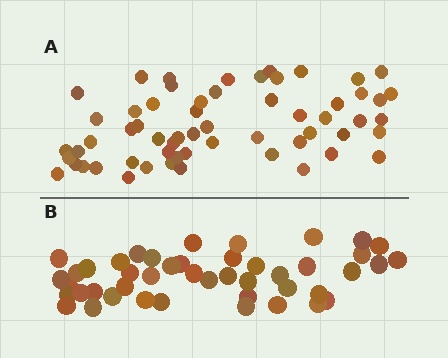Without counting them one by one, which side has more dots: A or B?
Region A (the top region) has more dots.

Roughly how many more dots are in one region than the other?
Region A has approximately 15 more dots than region B.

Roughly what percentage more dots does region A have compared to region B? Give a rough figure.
About 30% more.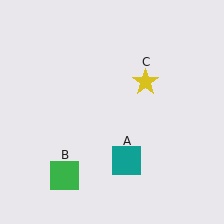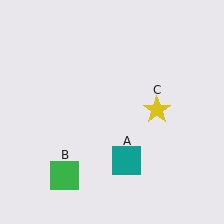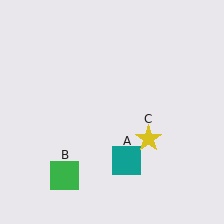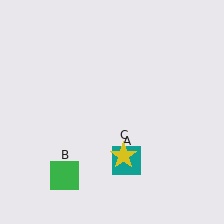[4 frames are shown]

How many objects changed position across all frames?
1 object changed position: yellow star (object C).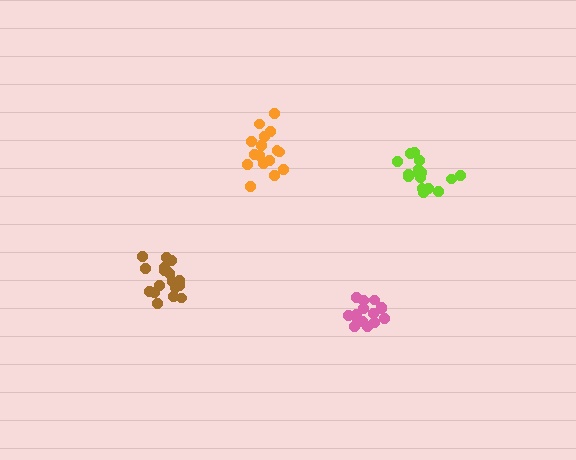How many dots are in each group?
Group 1: 15 dots, Group 2: 19 dots, Group 3: 16 dots, Group 4: 16 dots (66 total).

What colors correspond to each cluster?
The clusters are colored: pink, brown, lime, orange.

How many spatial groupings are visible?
There are 4 spatial groupings.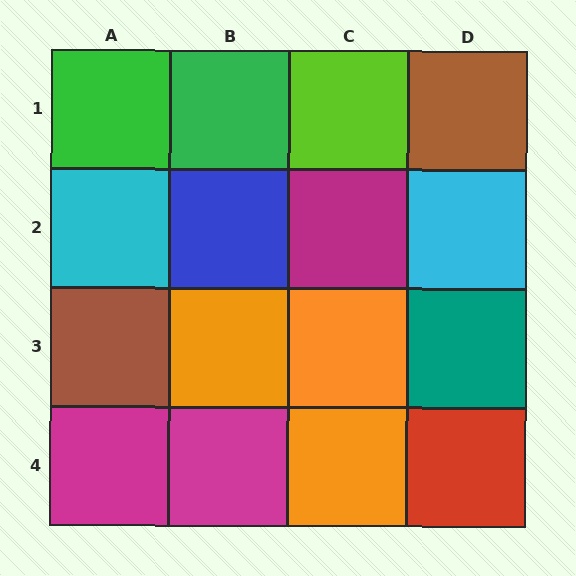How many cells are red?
1 cell is red.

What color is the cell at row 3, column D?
Teal.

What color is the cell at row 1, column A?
Green.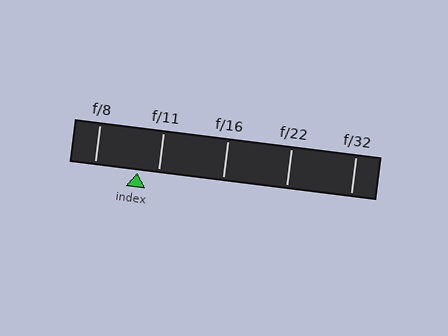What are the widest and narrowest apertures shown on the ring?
The widest aperture shown is f/8 and the narrowest is f/32.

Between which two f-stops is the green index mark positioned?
The index mark is between f/8 and f/11.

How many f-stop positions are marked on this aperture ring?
There are 5 f-stop positions marked.